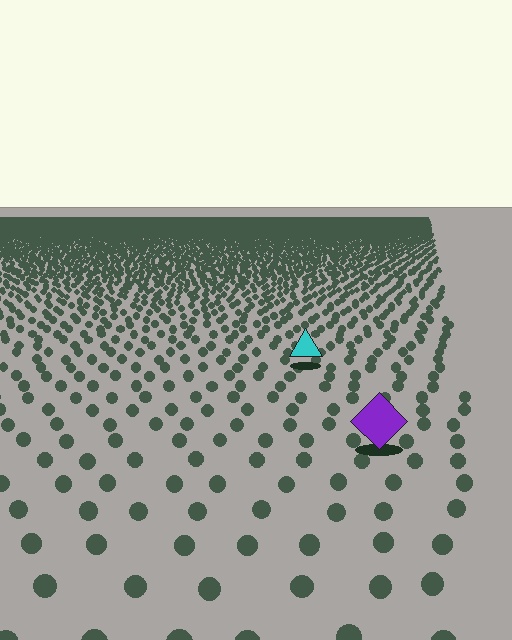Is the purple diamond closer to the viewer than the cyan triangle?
Yes. The purple diamond is closer — you can tell from the texture gradient: the ground texture is coarser near it.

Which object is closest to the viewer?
The purple diamond is closest. The texture marks near it are larger and more spread out.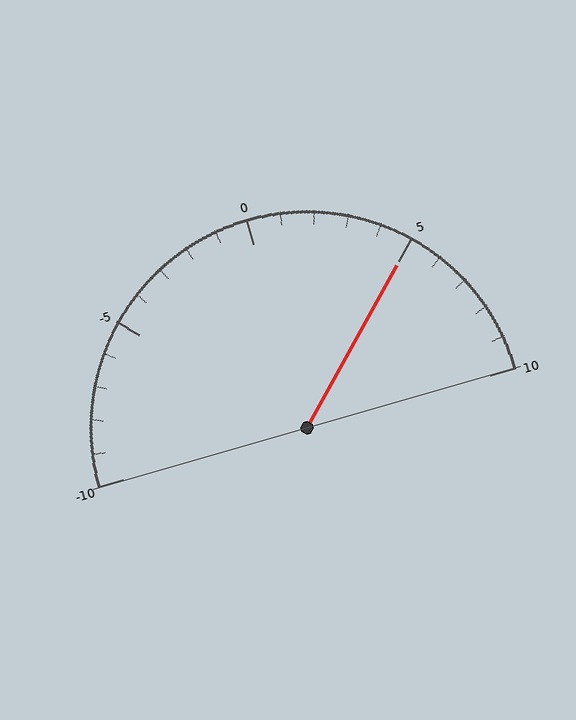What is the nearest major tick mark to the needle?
The nearest major tick mark is 5.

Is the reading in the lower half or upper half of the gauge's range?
The reading is in the upper half of the range (-10 to 10).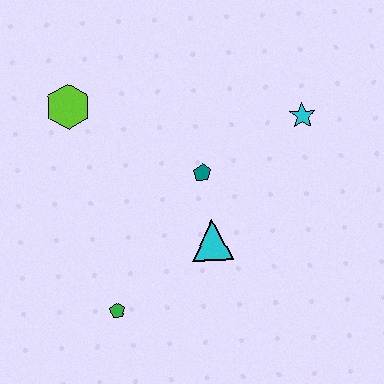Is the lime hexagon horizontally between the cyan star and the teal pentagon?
No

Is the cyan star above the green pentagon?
Yes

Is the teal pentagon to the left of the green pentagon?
No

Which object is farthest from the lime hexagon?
The cyan star is farthest from the lime hexagon.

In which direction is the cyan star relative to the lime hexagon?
The cyan star is to the right of the lime hexagon.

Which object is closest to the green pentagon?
The cyan triangle is closest to the green pentagon.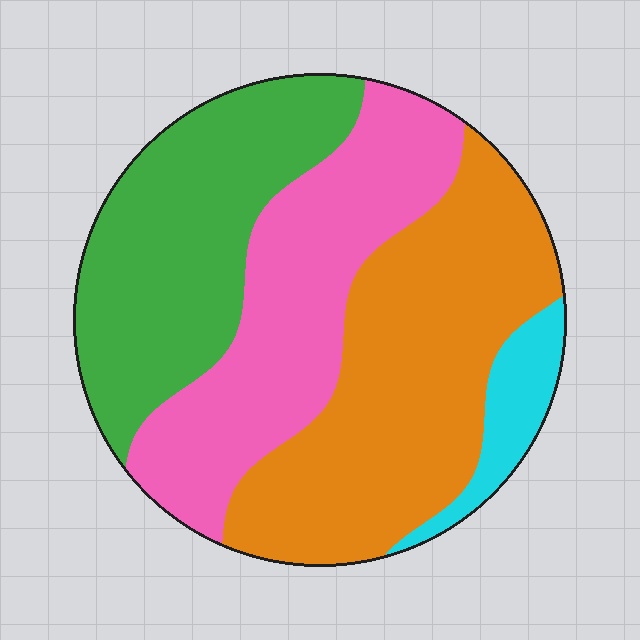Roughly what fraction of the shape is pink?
Pink takes up about one quarter (1/4) of the shape.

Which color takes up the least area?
Cyan, at roughly 5%.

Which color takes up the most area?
Orange, at roughly 35%.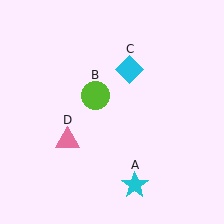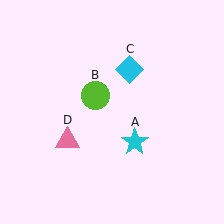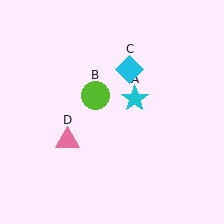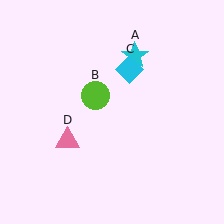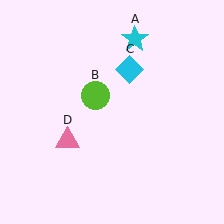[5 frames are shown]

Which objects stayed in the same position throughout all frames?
Lime circle (object B) and cyan diamond (object C) and pink triangle (object D) remained stationary.